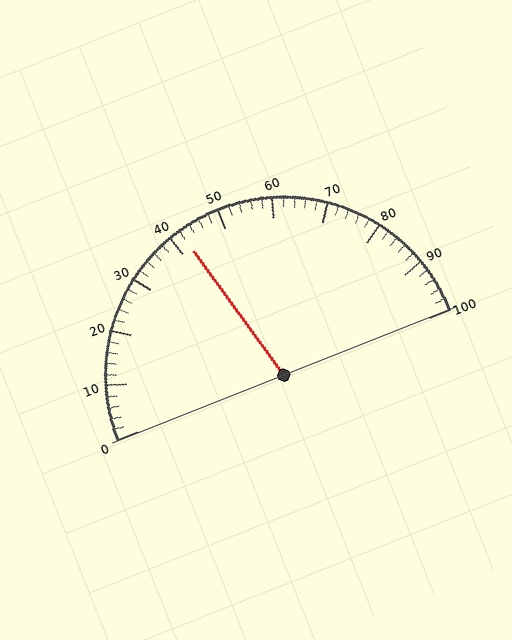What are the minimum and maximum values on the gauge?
The gauge ranges from 0 to 100.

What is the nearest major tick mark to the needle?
The nearest major tick mark is 40.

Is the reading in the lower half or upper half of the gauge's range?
The reading is in the lower half of the range (0 to 100).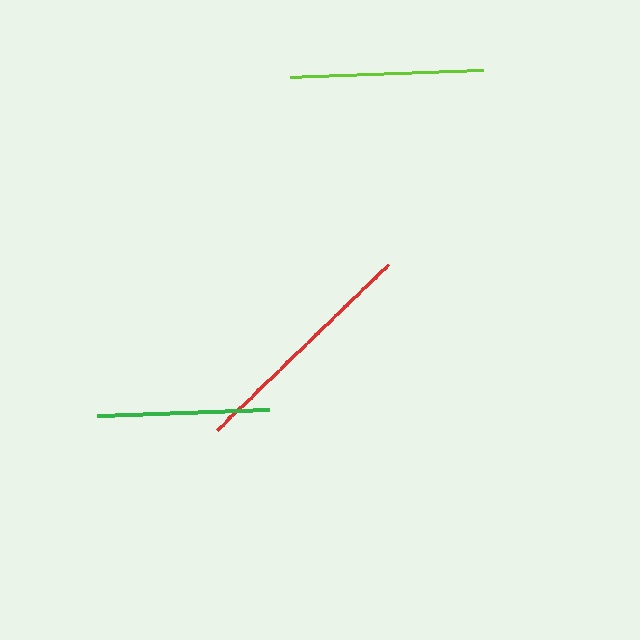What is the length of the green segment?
The green segment is approximately 172 pixels long.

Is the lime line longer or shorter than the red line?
The red line is longer than the lime line.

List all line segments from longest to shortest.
From longest to shortest: red, lime, green.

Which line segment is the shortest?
The green line is the shortest at approximately 172 pixels.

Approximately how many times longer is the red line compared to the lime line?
The red line is approximately 1.2 times the length of the lime line.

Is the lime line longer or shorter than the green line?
The lime line is longer than the green line.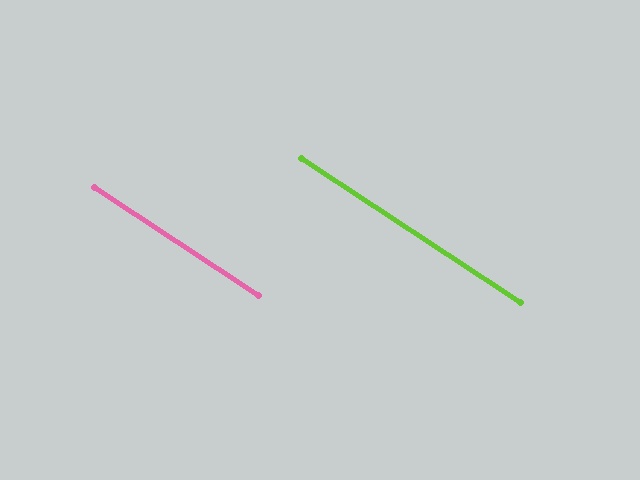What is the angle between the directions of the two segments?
Approximately 0 degrees.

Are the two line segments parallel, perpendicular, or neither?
Parallel — their directions differ by only 0.1°.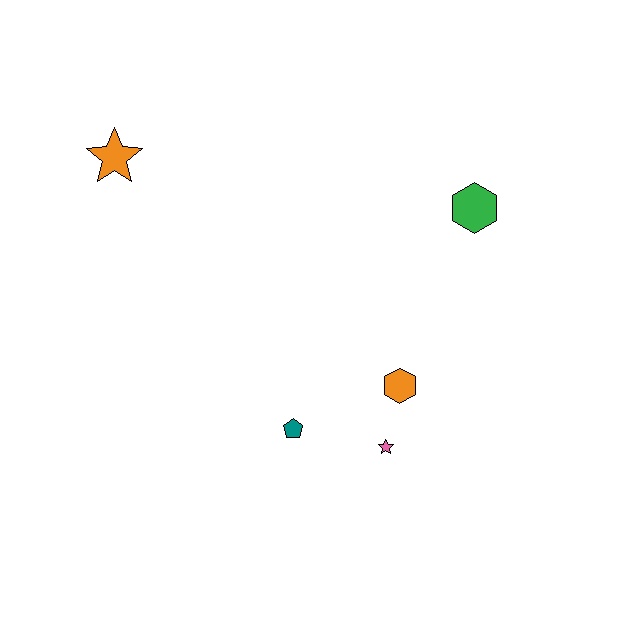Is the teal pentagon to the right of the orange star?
Yes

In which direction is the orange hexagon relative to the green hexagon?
The orange hexagon is below the green hexagon.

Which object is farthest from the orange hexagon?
The orange star is farthest from the orange hexagon.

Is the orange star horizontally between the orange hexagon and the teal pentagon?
No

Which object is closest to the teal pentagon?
The pink star is closest to the teal pentagon.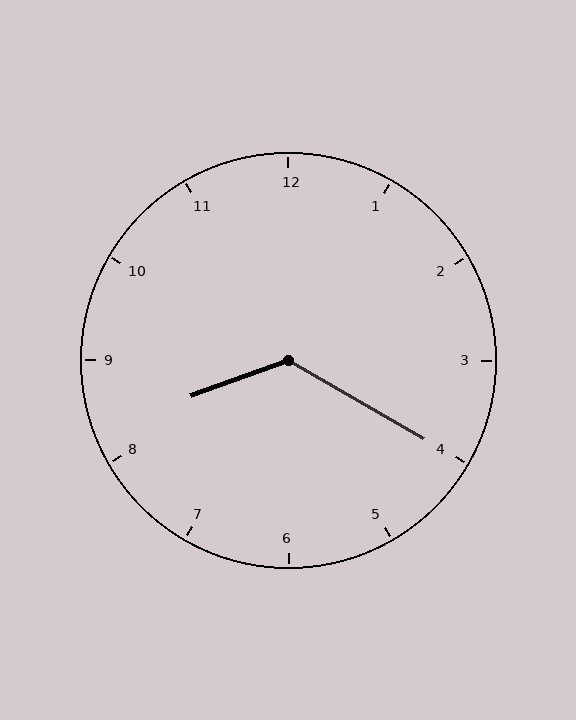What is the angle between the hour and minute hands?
Approximately 130 degrees.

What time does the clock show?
8:20.